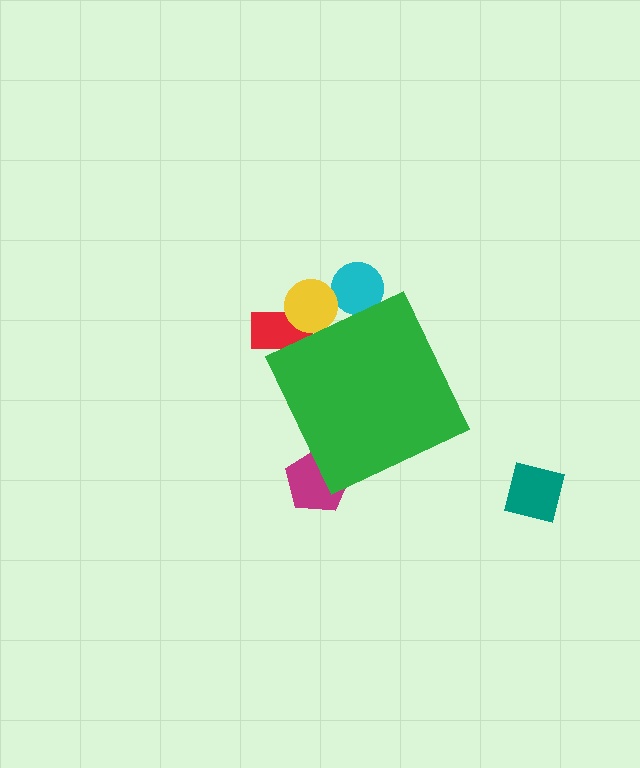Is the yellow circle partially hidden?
Yes, the yellow circle is partially hidden behind the green diamond.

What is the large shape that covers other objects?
A green diamond.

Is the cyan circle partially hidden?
Yes, the cyan circle is partially hidden behind the green diamond.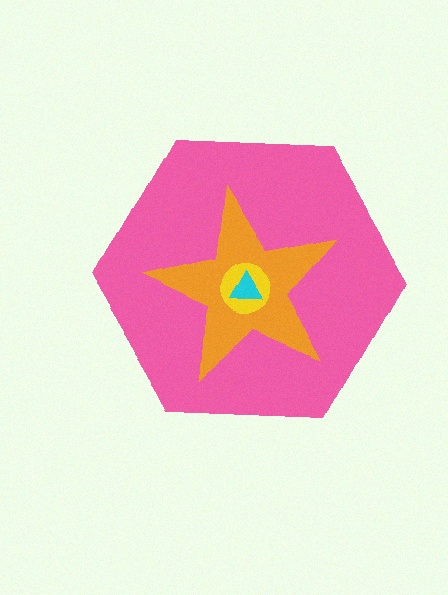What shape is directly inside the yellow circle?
The cyan triangle.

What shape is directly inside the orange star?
The yellow circle.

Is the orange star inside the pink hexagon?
Yes.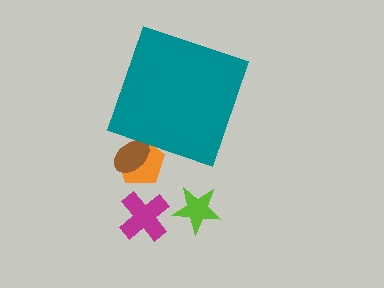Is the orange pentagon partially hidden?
Yes, the orange pentagon is partially hidden behind the teal diamond.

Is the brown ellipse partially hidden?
Yes, the brown ellipse is partially hidden behind the teal diamond.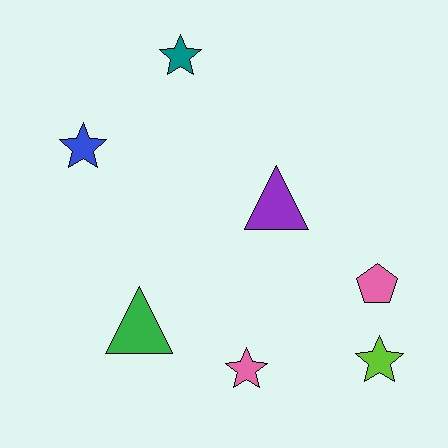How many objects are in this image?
There are 7 objects.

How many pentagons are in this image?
There is 1 pentagon.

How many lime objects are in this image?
There is 1 lime object.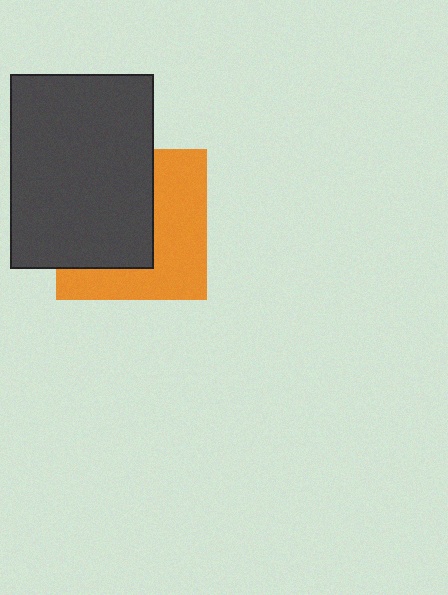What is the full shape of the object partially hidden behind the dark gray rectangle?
The partially hidden object is an orange square.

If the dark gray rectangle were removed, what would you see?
You would see the complete orange square.